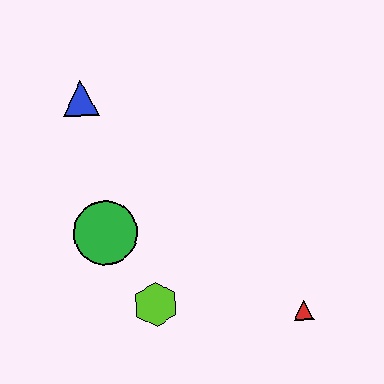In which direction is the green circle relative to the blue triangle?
The green circle is below the blue triangle.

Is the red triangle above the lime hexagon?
No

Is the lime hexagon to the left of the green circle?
No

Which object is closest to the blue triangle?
The green circle is closest to the blue triangle.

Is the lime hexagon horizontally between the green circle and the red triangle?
Yes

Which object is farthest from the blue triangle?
The red triangle is farthest from the blue triangle.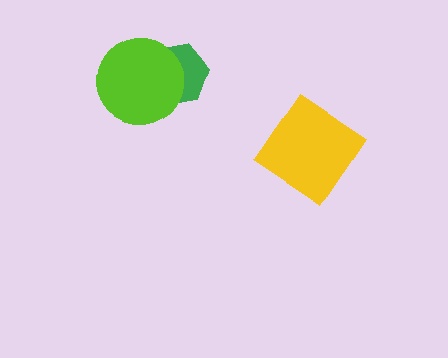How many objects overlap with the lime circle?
1 object overlaps with the lime circle.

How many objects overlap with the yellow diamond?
0 objects overlap with the yellow diamond.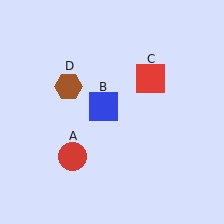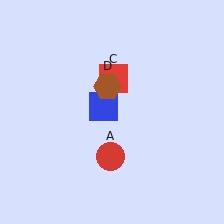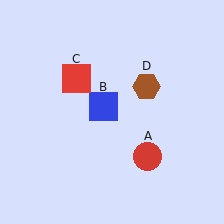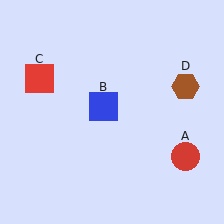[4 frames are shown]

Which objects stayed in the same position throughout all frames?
Blue square (object B) remained stationary.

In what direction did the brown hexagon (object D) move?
The brown hexagon (object D) moved right.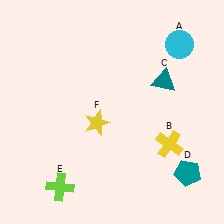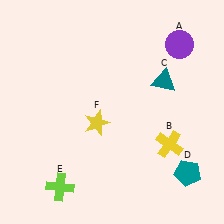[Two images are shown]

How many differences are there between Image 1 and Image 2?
There is 1 difference between the two images.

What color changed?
The circle (A) changed from cyan in Image 1 to purple in Image 2.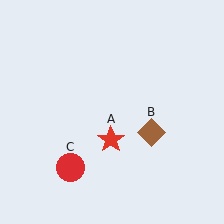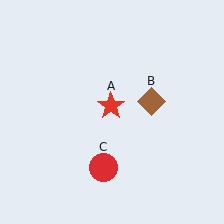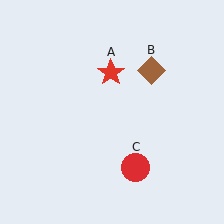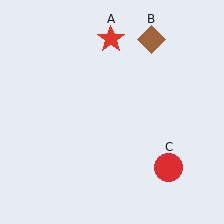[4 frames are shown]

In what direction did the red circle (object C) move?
The red circle (object C) moved right.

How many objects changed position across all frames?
3 objects changed position: red star (object A), brown diamond (object B), red circle (object C).